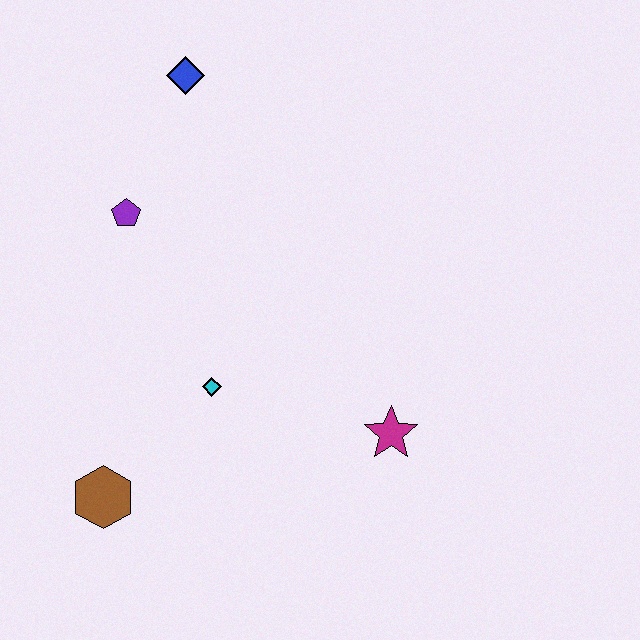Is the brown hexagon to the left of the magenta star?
Yes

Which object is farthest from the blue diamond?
The brown hexagon is farthest from the blue diamond.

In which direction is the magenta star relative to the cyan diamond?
The magenta star is to the right of the cyan diamond.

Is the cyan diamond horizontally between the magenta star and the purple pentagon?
Yes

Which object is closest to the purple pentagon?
The blue diamond is closest to the purple pentagon.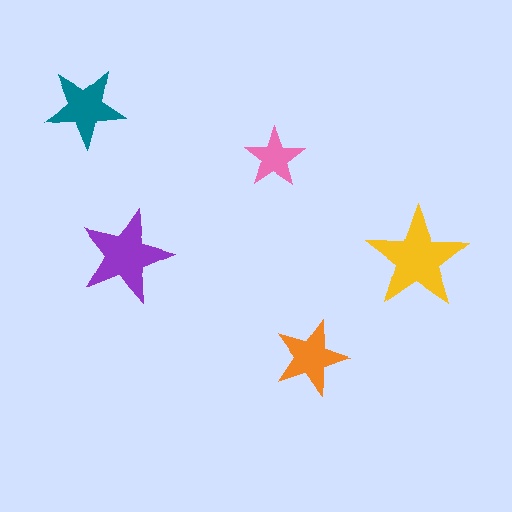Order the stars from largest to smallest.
the yellow one, the purple one, the teal one, the orange one, the pink one.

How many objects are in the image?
There are 5 objects in the image.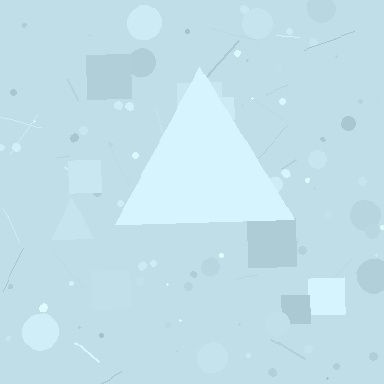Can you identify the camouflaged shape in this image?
The camouflaged shape is a triangle.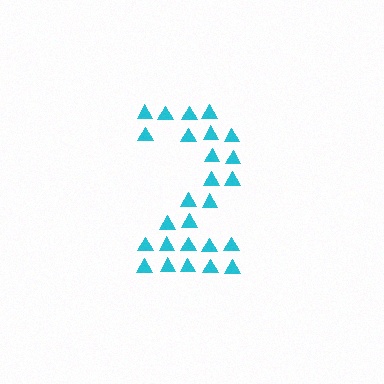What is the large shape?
The large shape is the digit 2.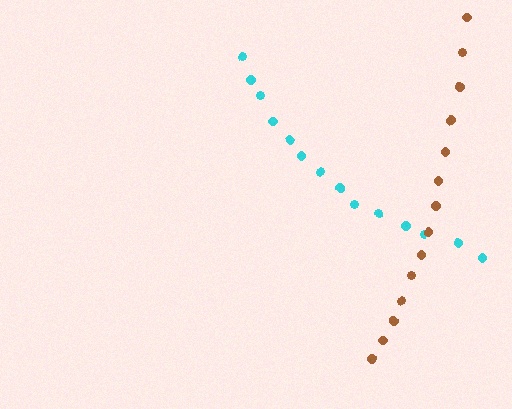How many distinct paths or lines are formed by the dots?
There are 2 distinct paths.